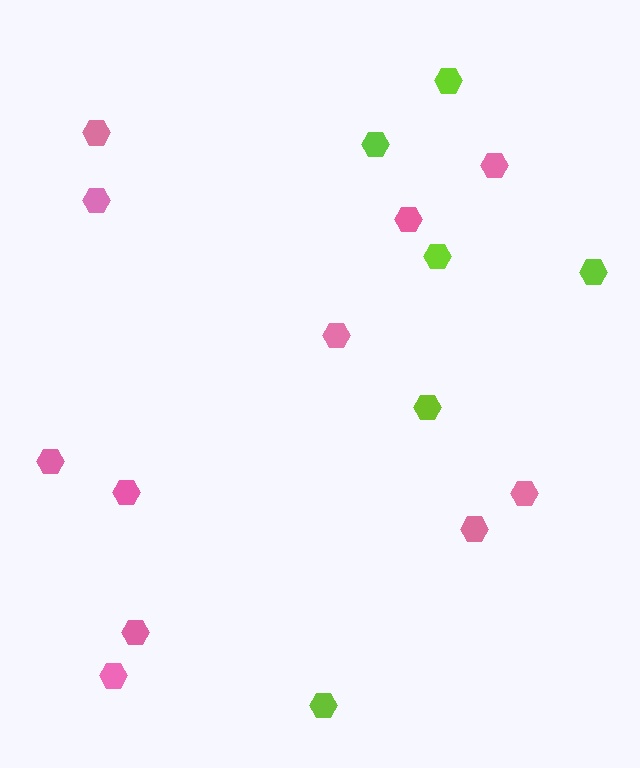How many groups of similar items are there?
There are 2 groups: one group of pink hexagons (11) and one group of lime hexagons (6).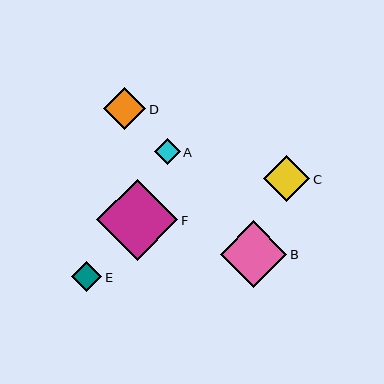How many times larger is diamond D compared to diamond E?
Diamond D is approximately 1.4 times the size of diamond E.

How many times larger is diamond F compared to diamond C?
Diamond F is approximately 1.8 times the size of diamond C.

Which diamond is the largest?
Diamond F is the largest with a size of approximately 82 pixels.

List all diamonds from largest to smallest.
From largest to smallest: F, B, C, D, E, A.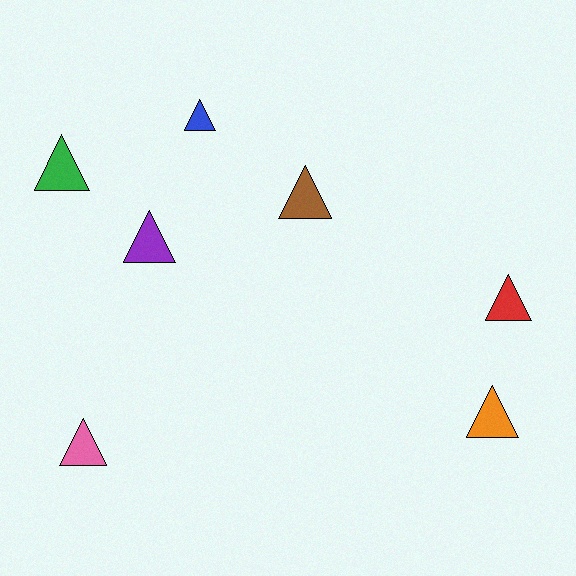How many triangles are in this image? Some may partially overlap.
There are 7 triangles.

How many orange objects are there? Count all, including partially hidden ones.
There is 1 orange object.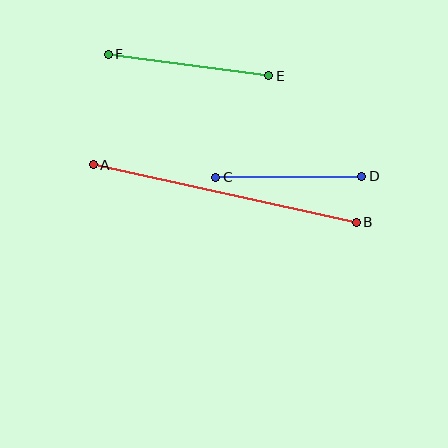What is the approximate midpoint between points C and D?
The midpoint is at approximately (289, 177) pixels.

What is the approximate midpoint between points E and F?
The midpoint is at approximately (189, 65) pixels.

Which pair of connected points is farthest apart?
Points A and B are farthest apart.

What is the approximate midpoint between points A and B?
The midpoint is at approximately (225, 193) pixels.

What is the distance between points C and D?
The distance is approximately 146 pixels.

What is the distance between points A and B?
The distance is approximately 269 pixels.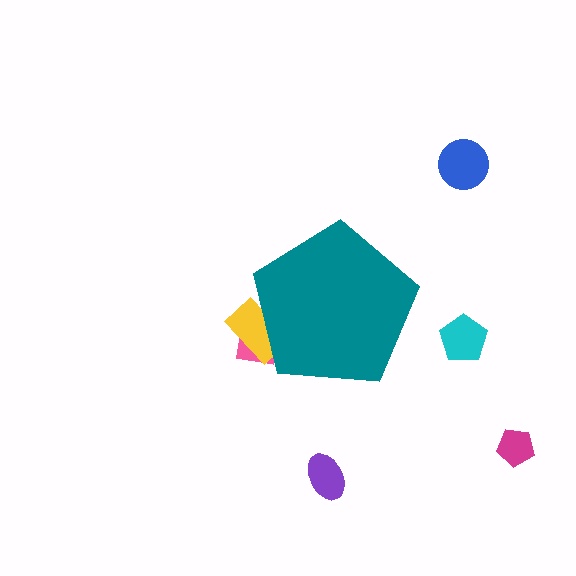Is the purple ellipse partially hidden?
No, the purple ellipse is fully visible.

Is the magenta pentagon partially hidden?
No, the magenta pentagon is fully visible.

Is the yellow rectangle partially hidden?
Yes, the yellow rectangle is partially hidden behind the teal pentagon.